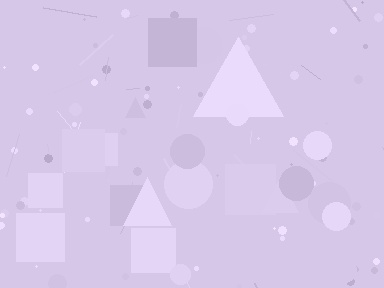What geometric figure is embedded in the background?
A triangle is embedded in the background.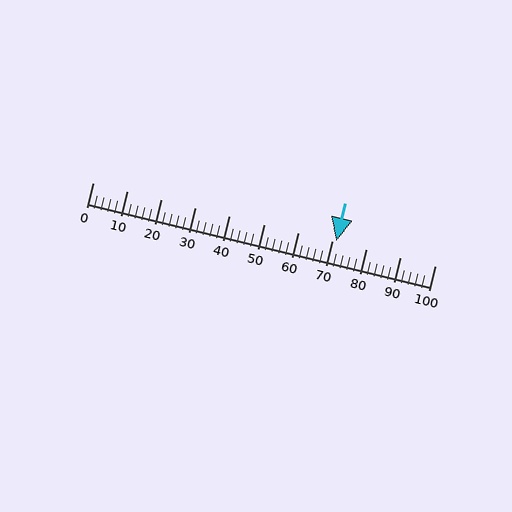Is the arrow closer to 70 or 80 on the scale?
The arrow is closer to 70.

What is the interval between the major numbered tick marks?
The major tick marks are spaced 10 units apart.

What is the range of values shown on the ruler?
The ruler shows values from 0 to 100.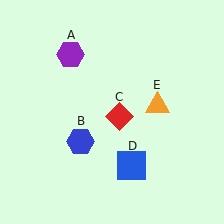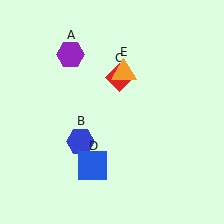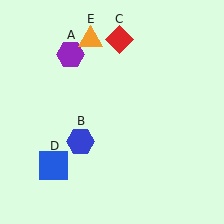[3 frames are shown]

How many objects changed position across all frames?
3 objects changed position: red diamond (object C), blue square (object D), orange triangle (object E).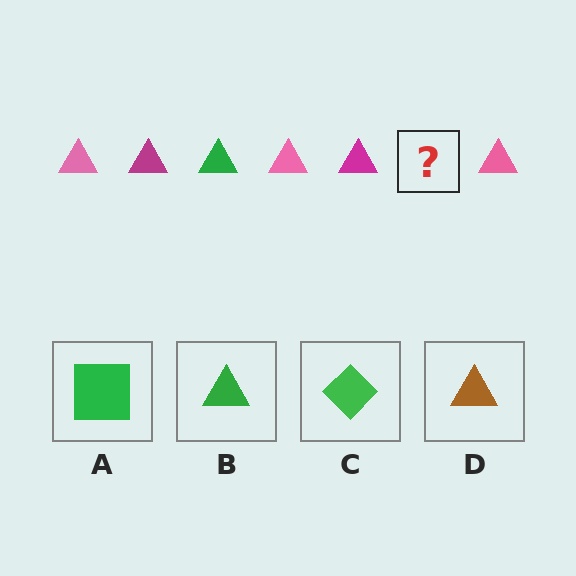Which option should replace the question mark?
Option B.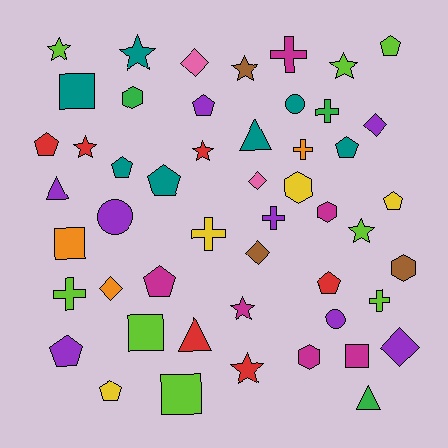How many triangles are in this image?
There are 4 triangles.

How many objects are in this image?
There are 50 objects.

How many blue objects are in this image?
There are no blue objects.